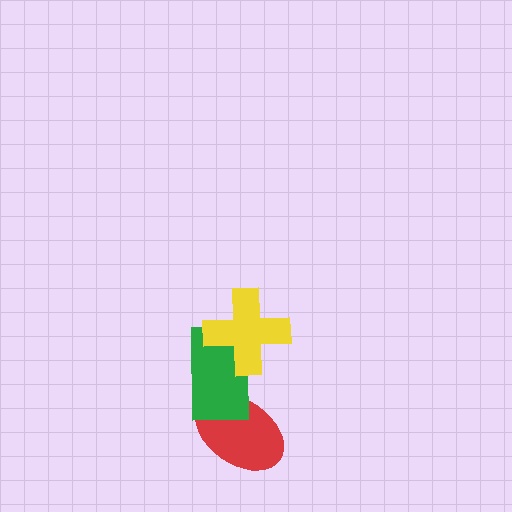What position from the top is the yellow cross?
The yellow cross is 1st from the top.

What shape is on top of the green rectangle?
The yellow cross is on top of the green rectangle.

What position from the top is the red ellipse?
The red ellipse is 3rd from the top.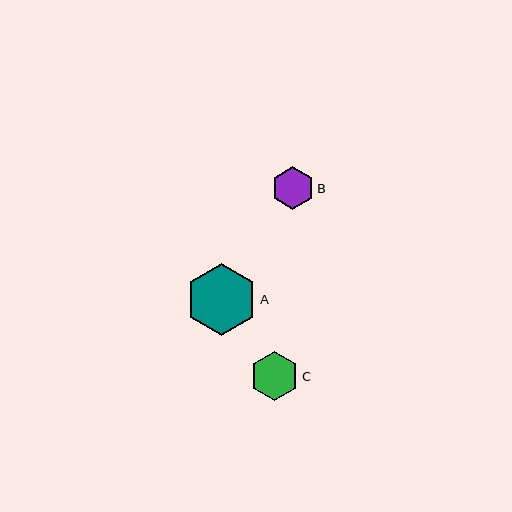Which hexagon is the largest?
Hexagon A is the largest with a size of approximately 72 pixels.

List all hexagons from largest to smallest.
From largest to smallest: A, C, B.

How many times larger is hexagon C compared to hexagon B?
Hexagon C is approximately 1.1 times the size of hexagon B.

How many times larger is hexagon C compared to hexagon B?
Hexagon C is approximately 1.1 times the size of hexagon B.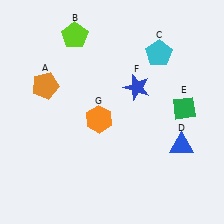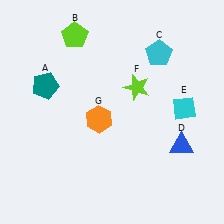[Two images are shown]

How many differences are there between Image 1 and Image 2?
There are 3 differences between the two images.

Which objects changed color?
A changed from orange to teal. E changed from green to cyan. F changed from blue to lime.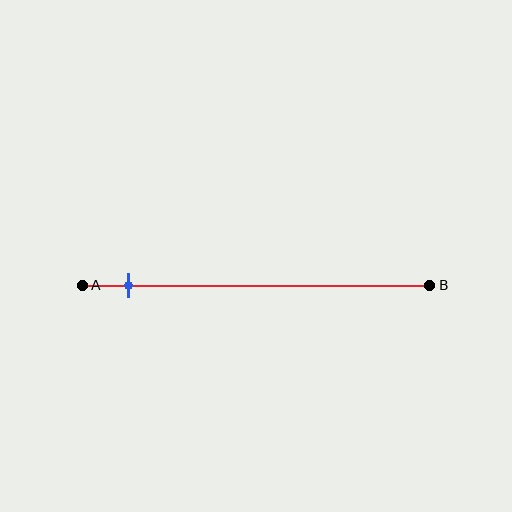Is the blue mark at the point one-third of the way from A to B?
No, the mark is at about 15% from A, not at the 33% one-third point.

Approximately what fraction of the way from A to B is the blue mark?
The blue mark is approximately 15% of the way from A to B.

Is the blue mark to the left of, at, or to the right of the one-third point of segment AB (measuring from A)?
The blue mark is to the left of the one-third point of segment AB.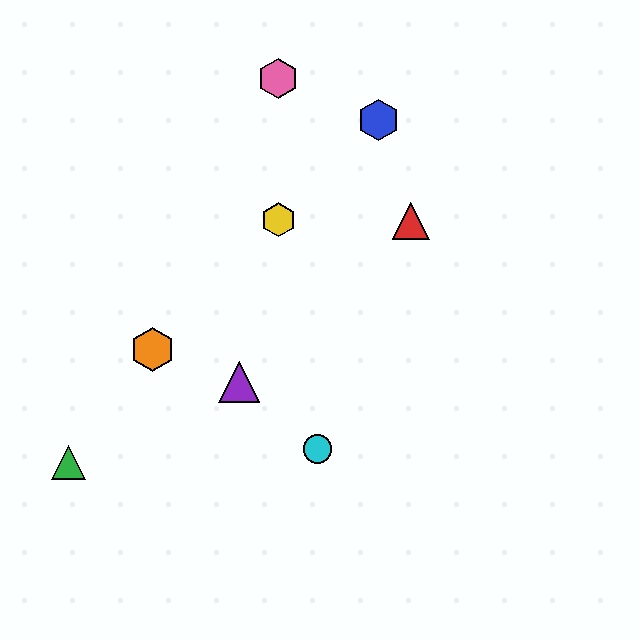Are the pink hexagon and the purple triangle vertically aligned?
No, the pink hexagon is at x≈278 and the purple triangle is at x≈239.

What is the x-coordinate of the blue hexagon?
The blue hexagon is at x≈378.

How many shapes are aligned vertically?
2 shapes (the yellow hexagon, the pink hexagon) are aligned vertically.